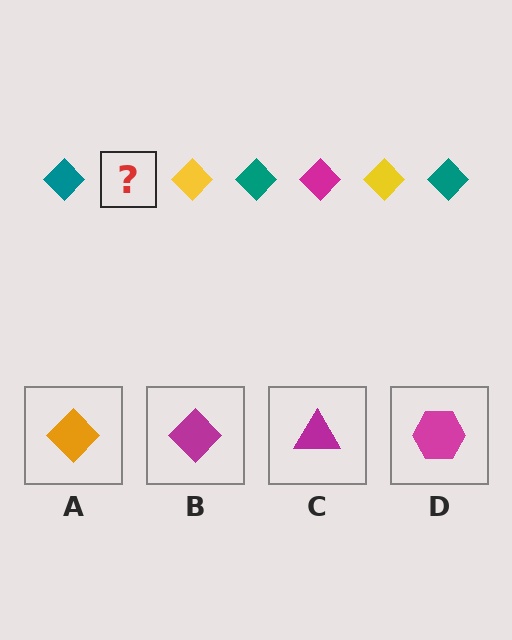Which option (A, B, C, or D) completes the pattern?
B.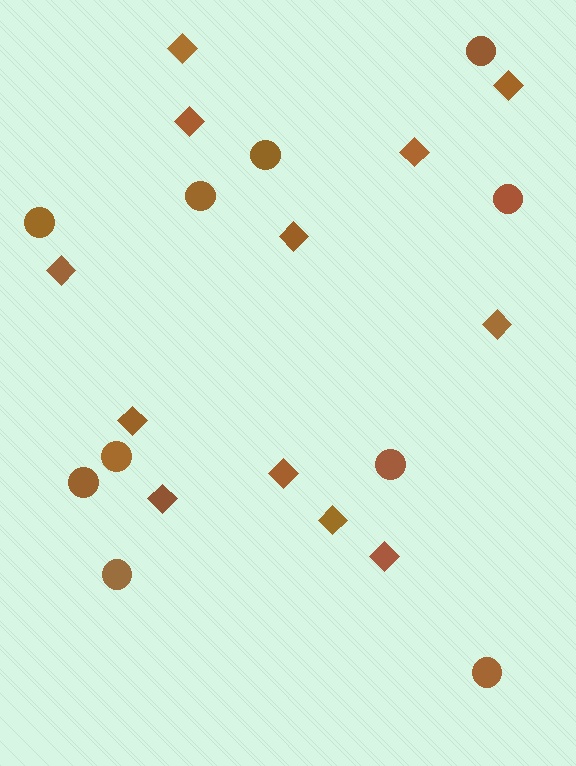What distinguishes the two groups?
There are 2 groups: one group of diamonds (12) and one group of circles (10).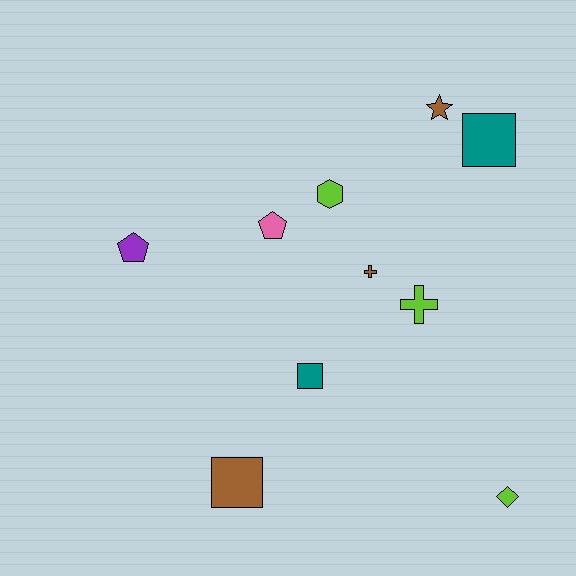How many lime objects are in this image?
There are 3 lime objects.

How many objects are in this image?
There are 10 objects.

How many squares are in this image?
There are 3 squares.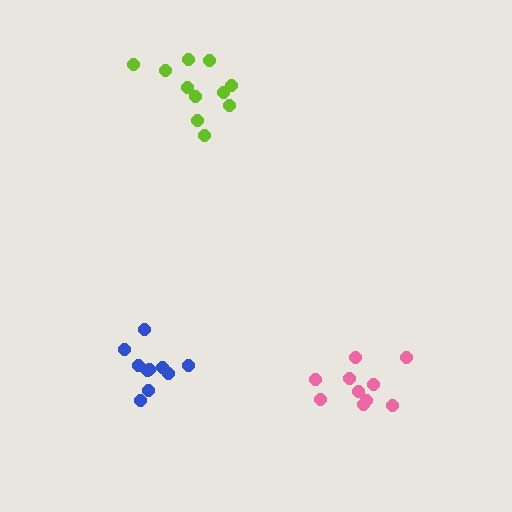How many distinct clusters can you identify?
There are 3 distinct clusters.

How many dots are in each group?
Group 1: 10 dots, Group 2: 11 dots, Group 3: 10 dots (31 total).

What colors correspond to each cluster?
The clusters are colored: pink, lime, blue.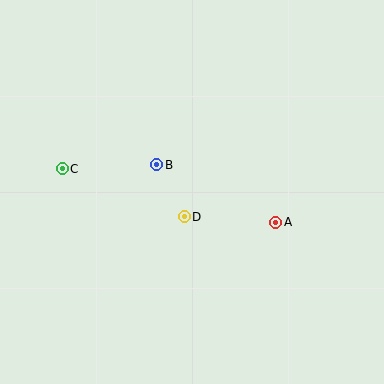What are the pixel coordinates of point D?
Point D is at (184, 217).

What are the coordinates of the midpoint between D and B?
The midpoint between D and B is at (170, 191).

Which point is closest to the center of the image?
Point D at (184, 217) is closest to the center.